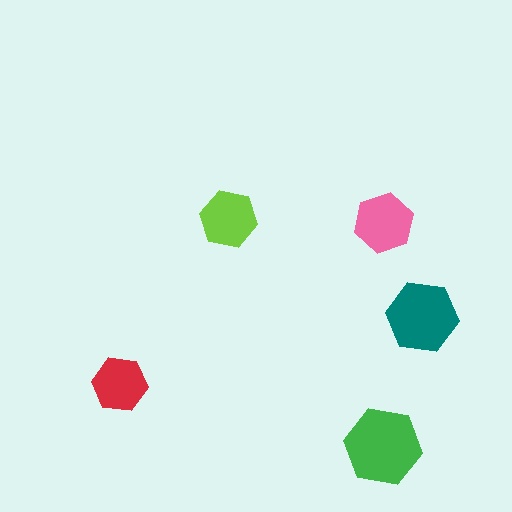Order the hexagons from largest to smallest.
the green one, the teal one, the pink one, the lime one, the red one.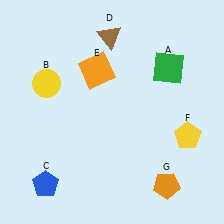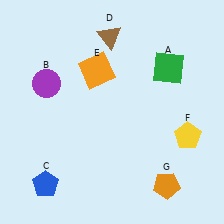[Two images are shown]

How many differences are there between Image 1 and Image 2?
There is 1 difference between the two images.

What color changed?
The circle (B) changed from yellow in Image 1 to purple in Image 2.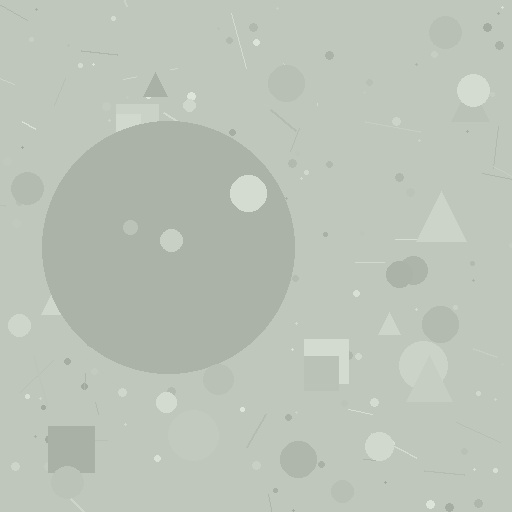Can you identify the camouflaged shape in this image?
The camouflaged shape is a circle.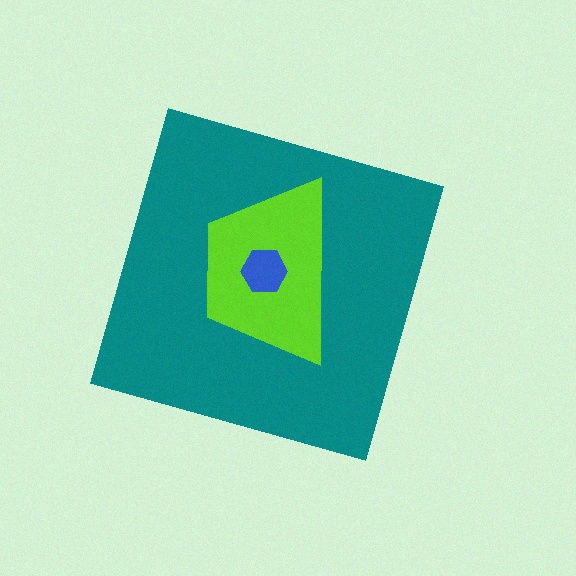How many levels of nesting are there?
3.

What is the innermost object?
The blue hexagon.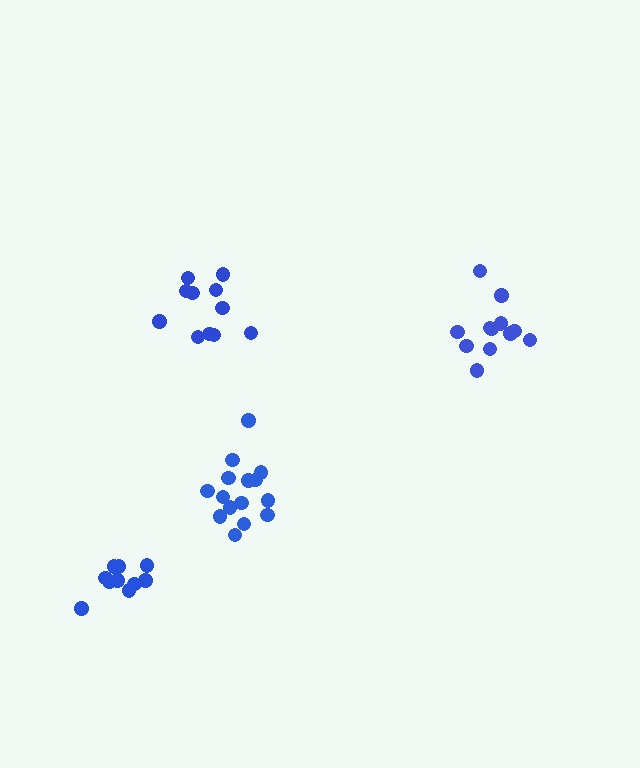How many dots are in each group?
Group 1: 11 dots, Group 2: 15 dots, Group 3: 10 dots, Group 4: 12 dots (48 total).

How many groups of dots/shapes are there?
There are 4 groups.